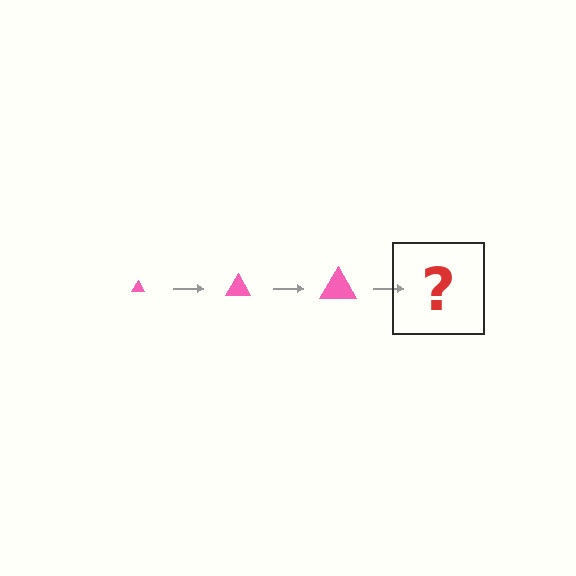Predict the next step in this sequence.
The next step is a pink triangle, larger than the previous one.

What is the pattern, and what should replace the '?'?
The pattern is that the triangle gets progressively larger each step. The '?' should be a pink triangle, larger than the previous one.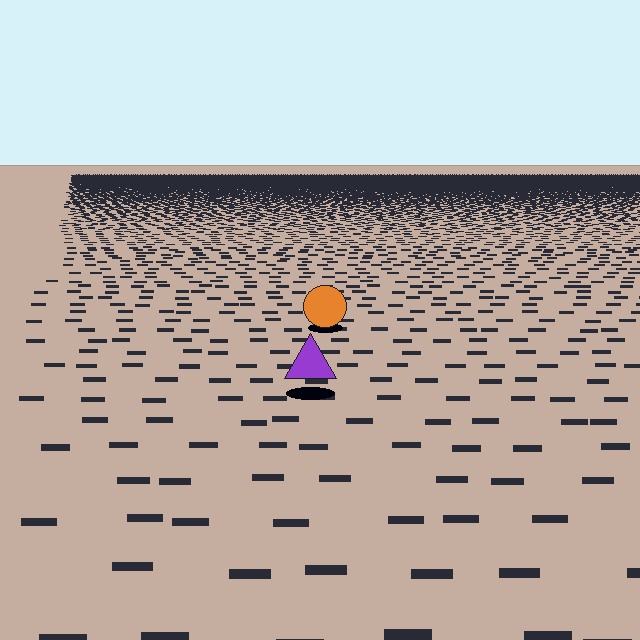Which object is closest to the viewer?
The purple triangle is closest. The texture marks near it are larger and more spread out.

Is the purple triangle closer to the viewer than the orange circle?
Yes. The purple triangle is closer — you can tell from the texture gradient: the ground texture is coarser near it.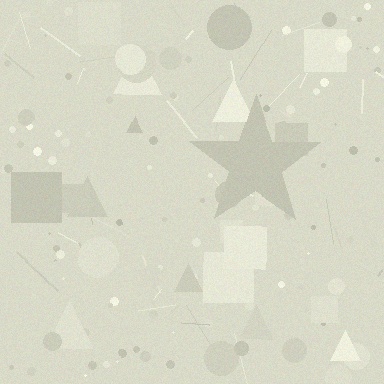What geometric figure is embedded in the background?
A star is embedded in the background.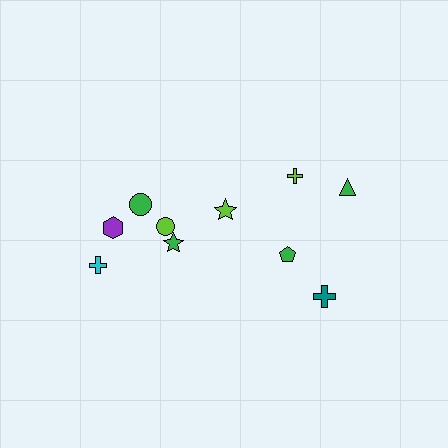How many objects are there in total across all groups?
There are 10 objects.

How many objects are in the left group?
There are 6 objects.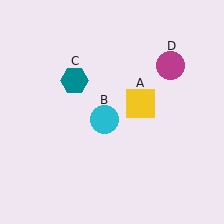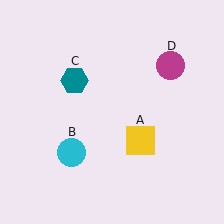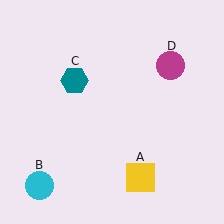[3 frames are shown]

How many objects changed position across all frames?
2 objects changed position: yellow square (object A), cyan circle (object B).